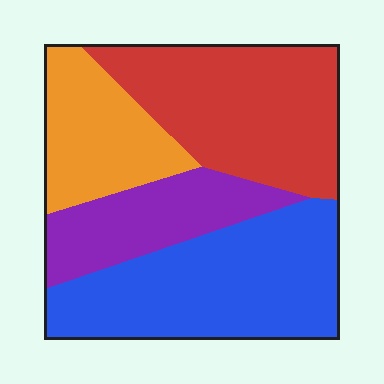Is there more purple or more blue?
Blue.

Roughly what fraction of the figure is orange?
Orange takes up between a sixth and a third of the figure.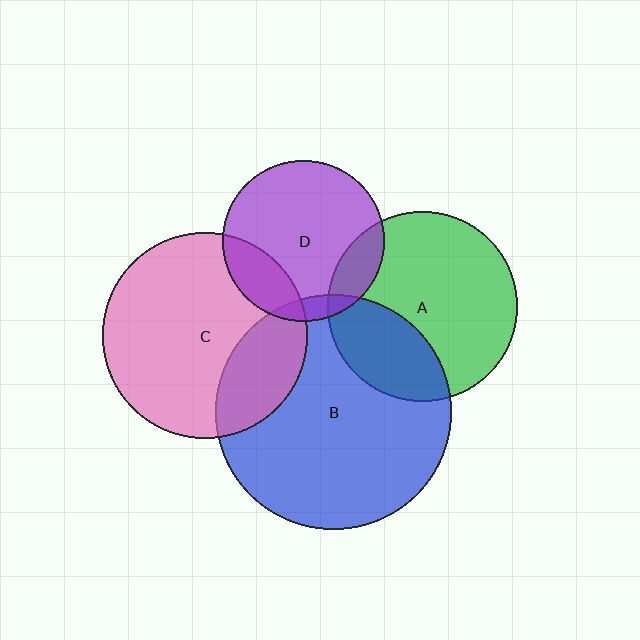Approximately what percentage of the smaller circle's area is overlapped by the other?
Approximately 25%.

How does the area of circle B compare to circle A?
Approximately 1.5 times.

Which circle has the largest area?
Circle B (blue).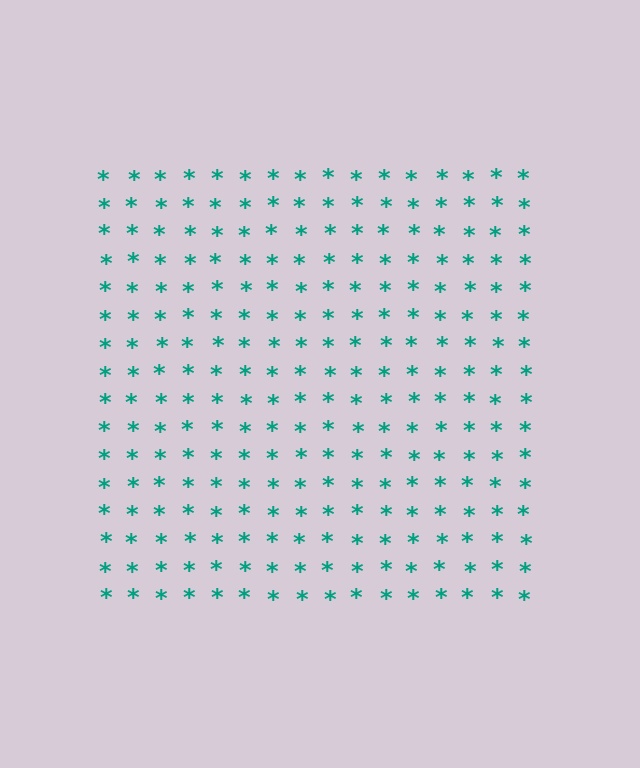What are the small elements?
The small elements are asterisks.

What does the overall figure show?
The overall figure shows a square.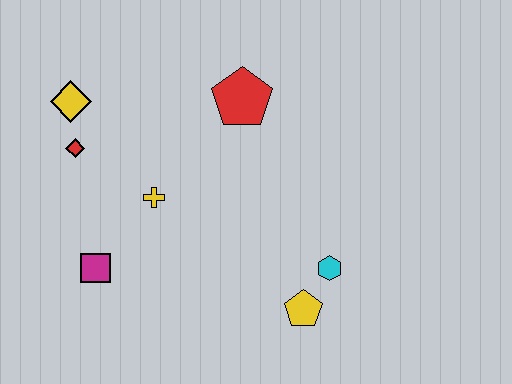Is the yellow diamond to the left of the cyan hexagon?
Yes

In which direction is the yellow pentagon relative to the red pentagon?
The yellow pentagon is below the red pentagon.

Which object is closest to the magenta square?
The yellow cross is closest to the magenta square.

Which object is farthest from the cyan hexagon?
The yellow diamond is farthest from the cyan hexagon.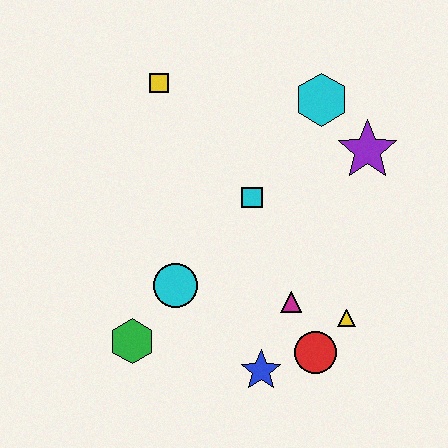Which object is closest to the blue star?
The red circle is closest to the blue star.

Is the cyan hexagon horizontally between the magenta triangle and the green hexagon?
No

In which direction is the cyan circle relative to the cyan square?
The cyan circle is below the cyan square.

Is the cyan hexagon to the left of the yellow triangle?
Yes